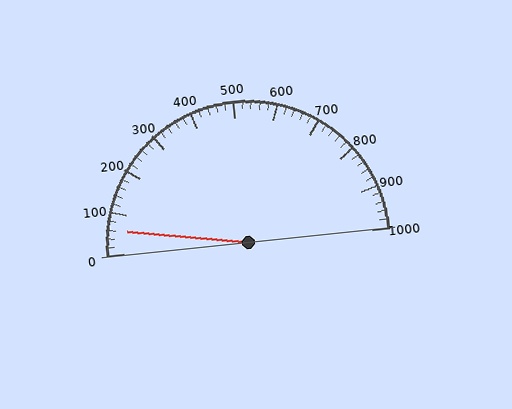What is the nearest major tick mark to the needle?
The nearest major tick mark is 100.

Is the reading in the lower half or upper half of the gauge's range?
The reading is in the lower half of the range (0 to 1000).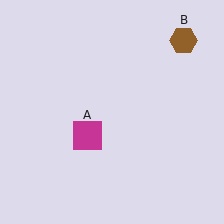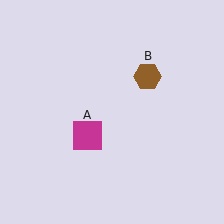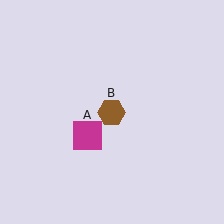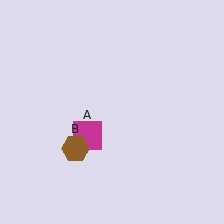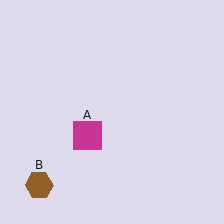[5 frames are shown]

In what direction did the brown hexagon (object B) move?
The brown hexagon (object B) moved down and to the left.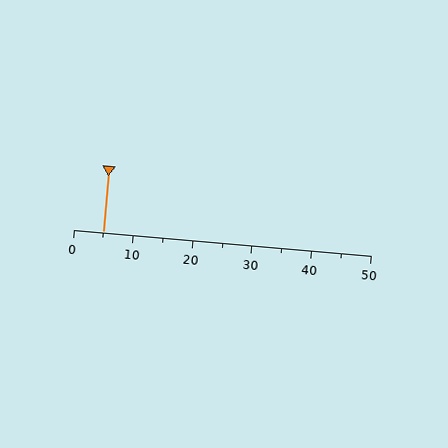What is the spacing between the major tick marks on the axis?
The major ticks are spaced 10 apart.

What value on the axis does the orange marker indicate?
The marker indicates approximately 5.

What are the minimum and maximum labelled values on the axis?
The axis runs from 0 to 50.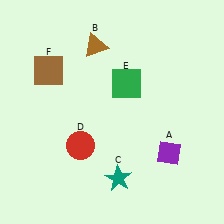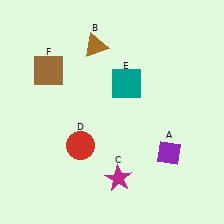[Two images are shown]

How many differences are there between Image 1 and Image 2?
There are 2 differences between the two images.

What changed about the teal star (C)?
In Image 1, C is teal. In Image 2, it changed to magenta.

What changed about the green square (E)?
In Image 1, E is green. In Image 2, it changed to teal.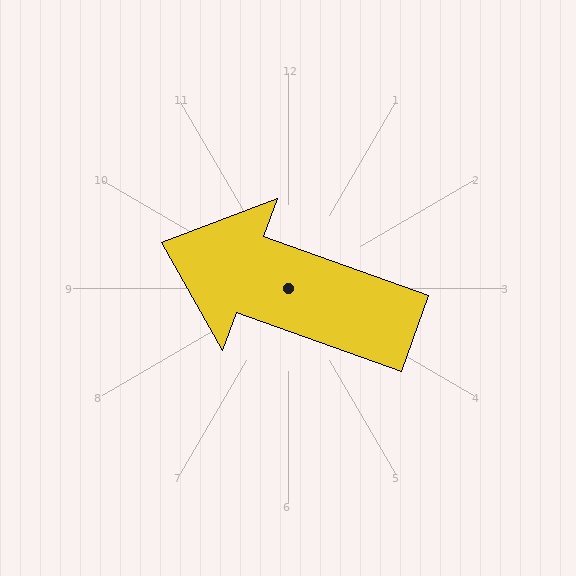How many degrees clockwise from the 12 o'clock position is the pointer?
Approximately 290 degrees.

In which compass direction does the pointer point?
West.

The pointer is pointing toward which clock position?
Roughly 10 o'clock.